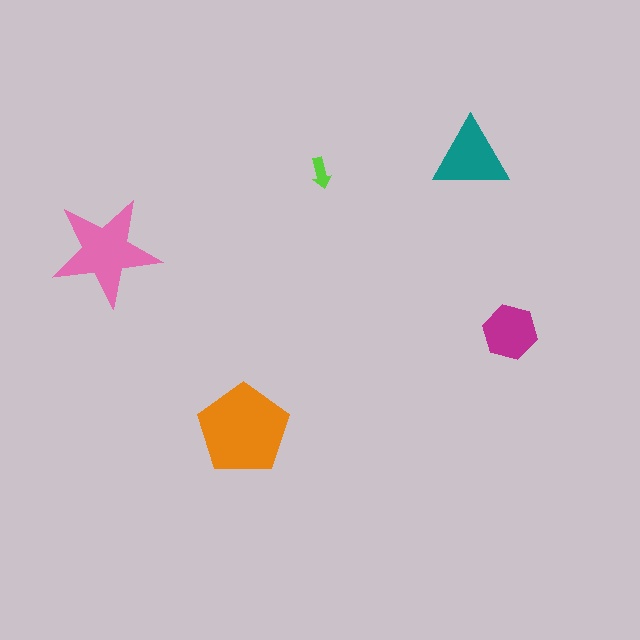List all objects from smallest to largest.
The lime arrow, the magenta hexagon, the teal triangle, the pink star, the orange pentagon.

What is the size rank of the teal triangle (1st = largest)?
3rd.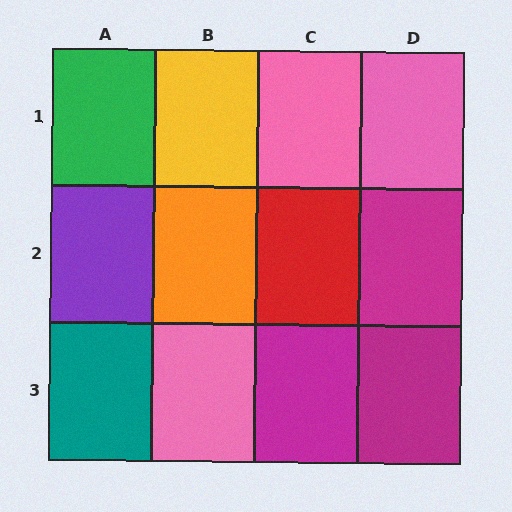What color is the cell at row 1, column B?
Yellow.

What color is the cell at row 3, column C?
Magenta.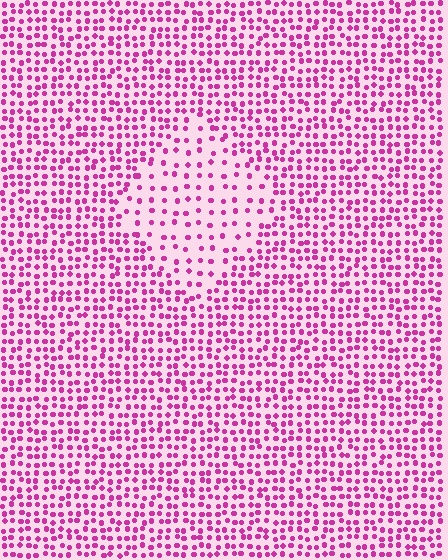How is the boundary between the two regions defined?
The boundary is defined by a change in element density (approximately 2.2x ratio). All elements are the same color, size, and shape.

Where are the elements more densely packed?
The elements are more densely packed outside the diamond boundary.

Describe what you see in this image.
The image contains small magenta elements arranged at two different densities. A diamond-shaped region is visible where the elements are less densely packed than the surrounding area.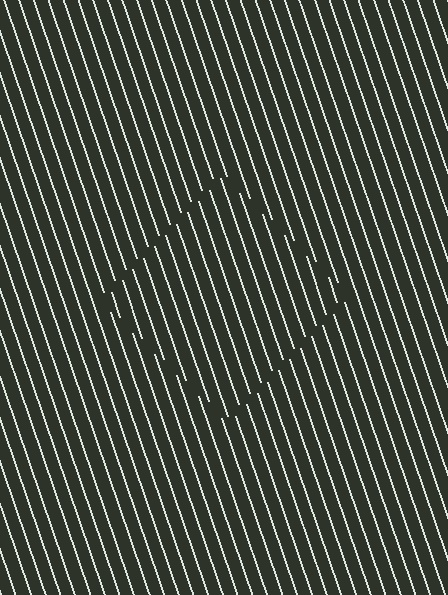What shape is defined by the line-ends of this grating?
An illusory square. The interior of the shape contains the same grating, shifted by half a period — the contour is defined by the phase discontinuity where line-ends from the inner and outer gratings abut.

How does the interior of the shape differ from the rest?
The interior of the shape contains the same grating, shifted by half a period — the contour is defined by the phase discontinuity where line-ends from the inner and outer gratings abut.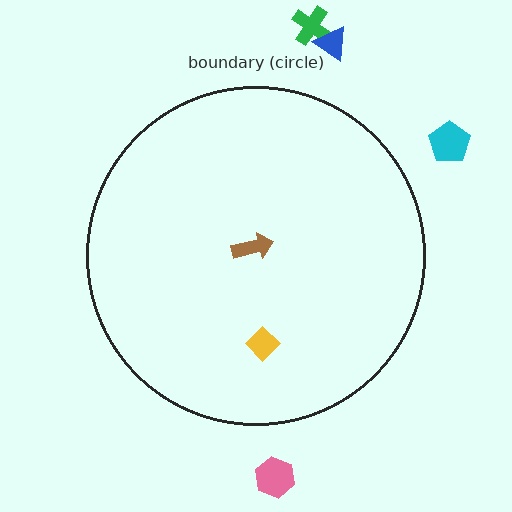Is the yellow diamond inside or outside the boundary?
Inside.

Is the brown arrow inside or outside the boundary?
Inside.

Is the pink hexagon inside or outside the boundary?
Outside.